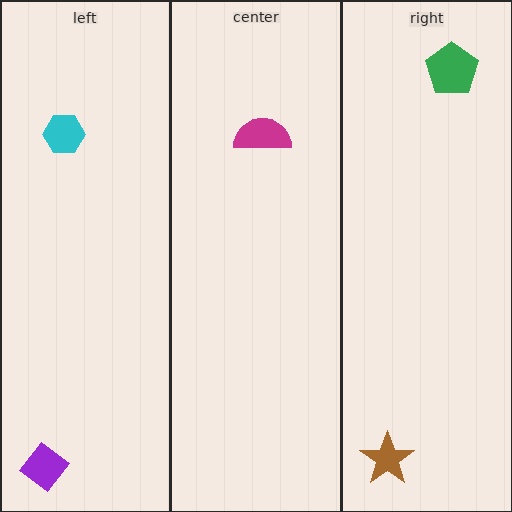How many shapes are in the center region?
1.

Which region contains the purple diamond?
The left region.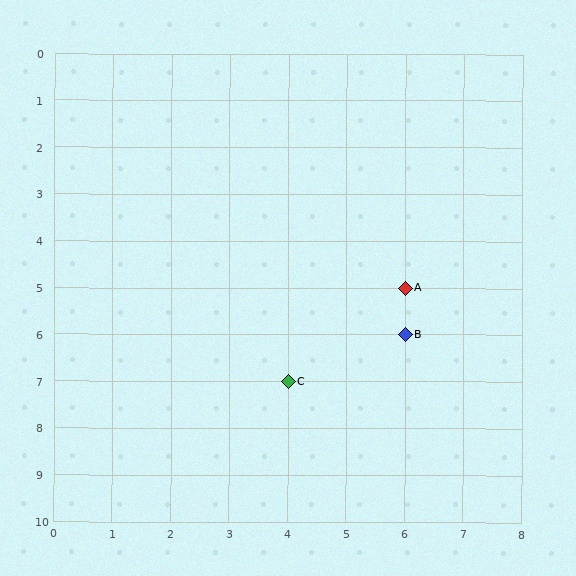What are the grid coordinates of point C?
Point C is at grid coordinates (4, 7).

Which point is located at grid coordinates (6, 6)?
Point B is at (6, 6).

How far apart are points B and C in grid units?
Points B and C are 2 columns and 1 row apart (about 2.2 grid units diagonally).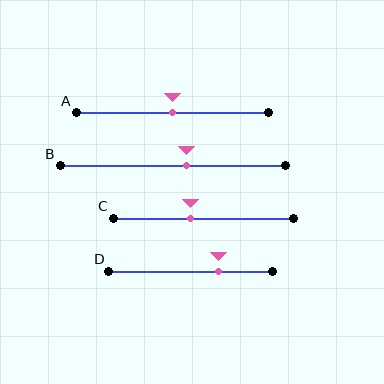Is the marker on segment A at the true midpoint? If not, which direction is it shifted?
Yes, the marker on segment A is at the true midpoint.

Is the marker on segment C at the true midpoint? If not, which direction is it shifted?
No, the marker on segment C is shifted to the left by about 7% of the segment length.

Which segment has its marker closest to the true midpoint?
Segment A has its marker closest to the true midpoint.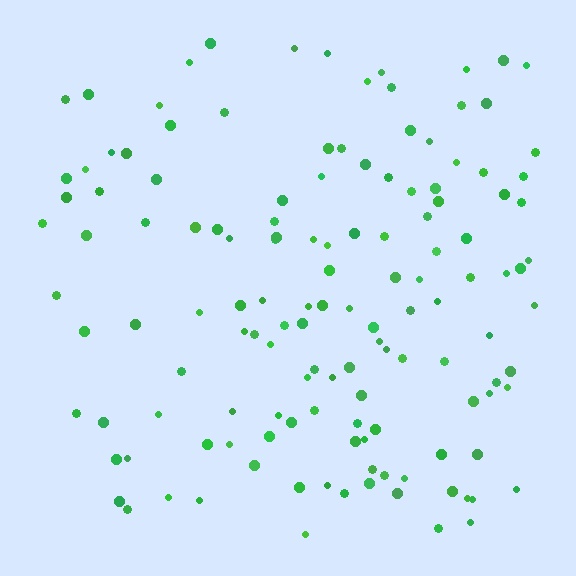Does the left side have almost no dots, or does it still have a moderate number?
Still a moderate number, just noticeably fewer than the right.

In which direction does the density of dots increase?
From left to right, with the right side densest.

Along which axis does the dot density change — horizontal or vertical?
Horizontal.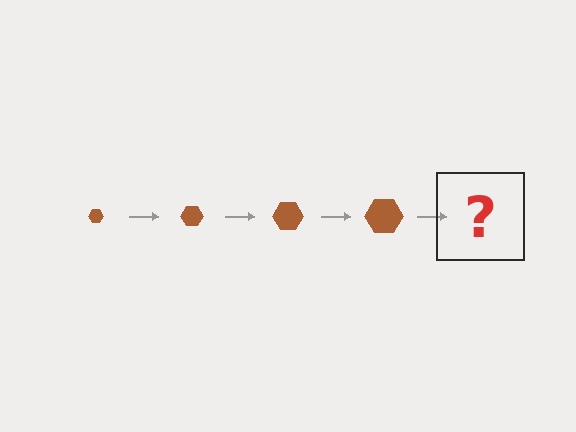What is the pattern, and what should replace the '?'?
The pattern is that the hexagon gets progressively larger each step. The '?' should be a brown hexagon, larger than the previous one.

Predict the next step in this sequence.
The next step is a brown hexagon, larger than the previous one.